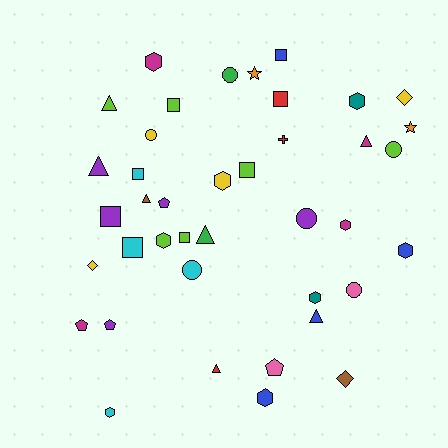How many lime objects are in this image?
There are 6 lime objects.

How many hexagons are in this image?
There are 9 hexagons.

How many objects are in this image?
There are 40 objects.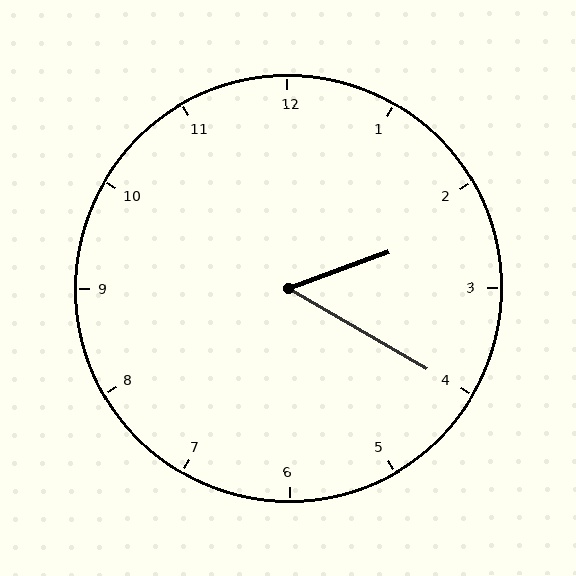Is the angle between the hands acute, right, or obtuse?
It is acute.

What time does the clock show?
2:20.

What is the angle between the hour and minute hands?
Approximately 50 degrees.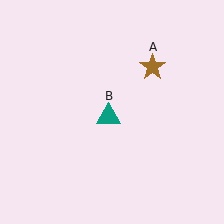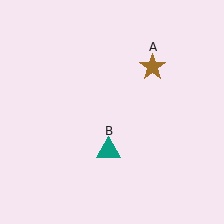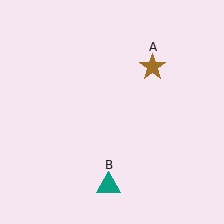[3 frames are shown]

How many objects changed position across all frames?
1 object changed position: teal triangle (object B).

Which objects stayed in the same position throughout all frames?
Brown star (object A) remained stationary.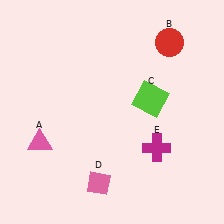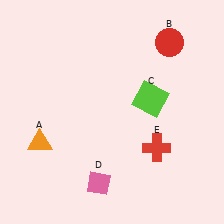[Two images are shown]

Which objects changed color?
A changed from pink to orange. E changed from magenta to red.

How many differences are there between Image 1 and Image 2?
There are 2 differences between the two images.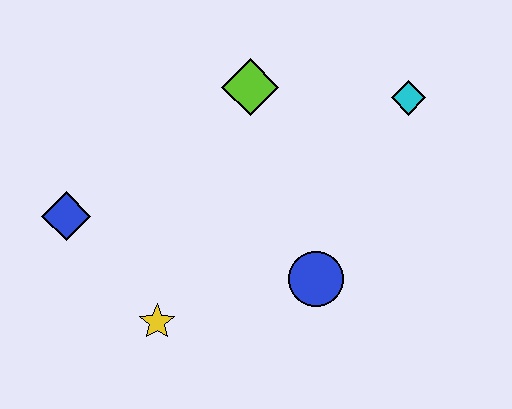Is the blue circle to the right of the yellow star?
Yes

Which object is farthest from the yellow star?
The cyan diamond is farthest from the yellow star.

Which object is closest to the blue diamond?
The yellow star is closest to the blue diamond.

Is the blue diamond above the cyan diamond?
No